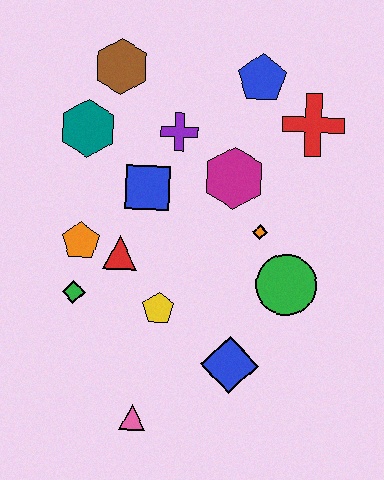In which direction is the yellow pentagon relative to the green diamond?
The yellow pentagon is to the right of the green diamond.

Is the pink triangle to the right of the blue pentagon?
No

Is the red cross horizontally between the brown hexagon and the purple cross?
No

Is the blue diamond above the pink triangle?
Yes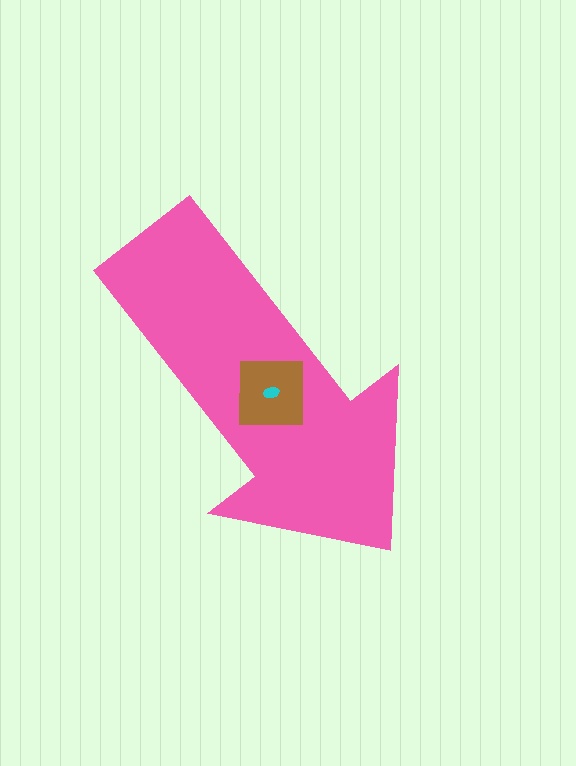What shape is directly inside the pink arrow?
The brown square.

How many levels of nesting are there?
3.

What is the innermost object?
The cyan ellipse.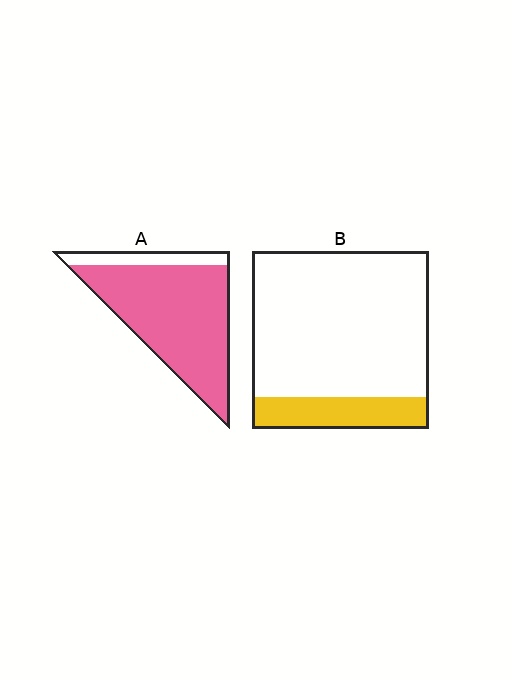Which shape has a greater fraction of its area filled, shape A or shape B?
Shape A.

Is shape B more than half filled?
No.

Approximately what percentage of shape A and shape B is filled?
A is approximately 85% and B is approximately 20%.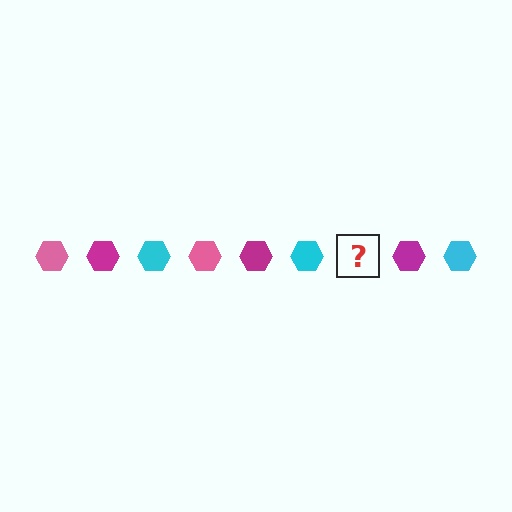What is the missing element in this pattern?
The missing element is a pink hexagon.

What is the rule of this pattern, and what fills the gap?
The rule is that the pattern cycles through pink, magenta, cyan hexagons. The gap should be filled with a pink hexagon.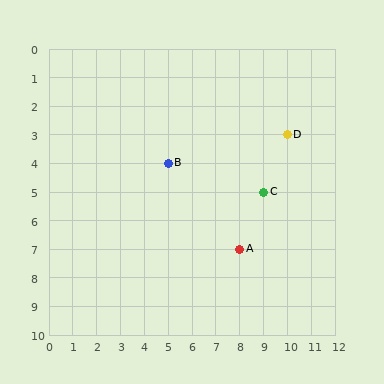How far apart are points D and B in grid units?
Points D and B are 5 columns and 1 row apart (about 5.1 grid units diagonally).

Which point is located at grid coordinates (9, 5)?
Point C is at (9, 5).